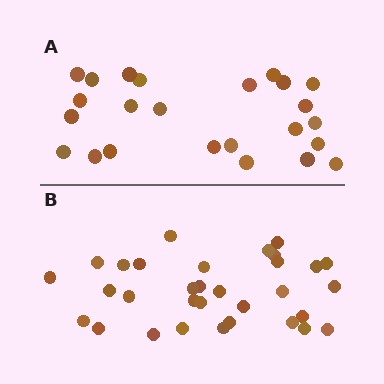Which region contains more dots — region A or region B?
Region B (the bottom region) has more dots.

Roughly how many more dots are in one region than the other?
Region B has roughly 8 or so more dots than region A.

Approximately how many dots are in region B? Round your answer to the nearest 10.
About 30 dots. (The exact count is 32, which rounds to 30.)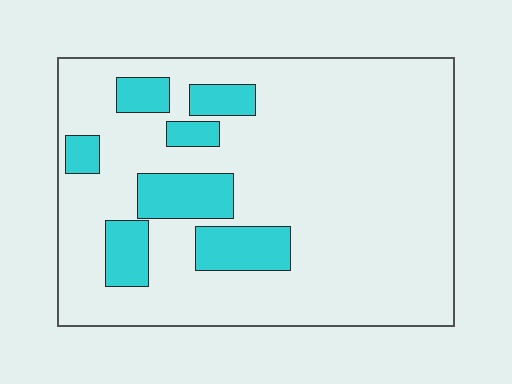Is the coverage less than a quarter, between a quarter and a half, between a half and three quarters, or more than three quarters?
Less than a quarter.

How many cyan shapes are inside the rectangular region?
7.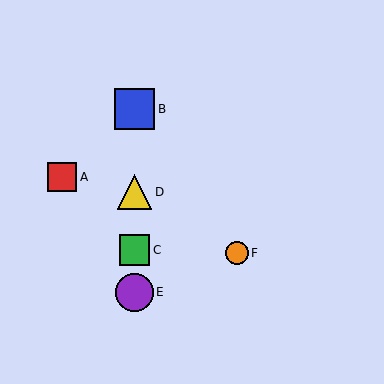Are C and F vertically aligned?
No, C is at x≈134 and F is at x≈237.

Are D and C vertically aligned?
Yes, both are at x≈134.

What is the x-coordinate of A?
Object A is at x≈62.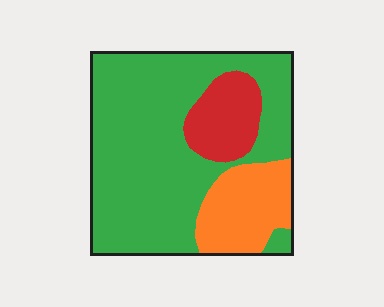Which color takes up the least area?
Red, at roughly 15%.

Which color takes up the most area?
Green, at roughly 70%.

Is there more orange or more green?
Green.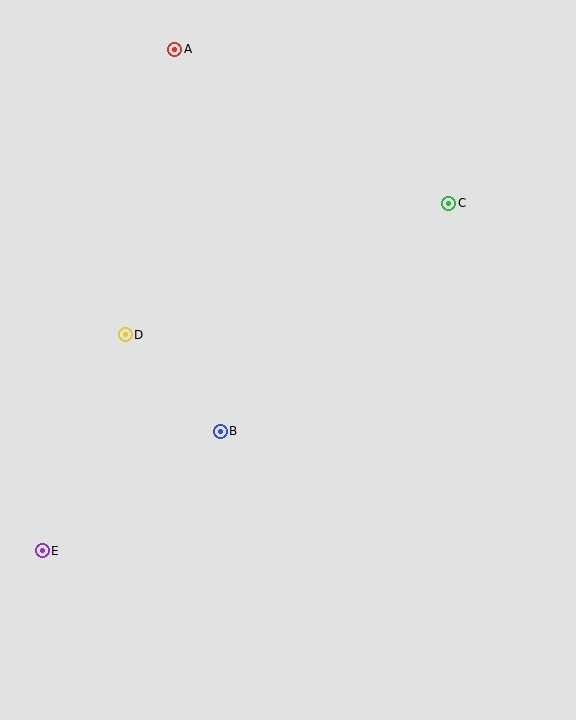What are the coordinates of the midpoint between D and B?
The midpoint between D and B is at (173, 383).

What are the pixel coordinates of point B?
Point B is at (220, 431).